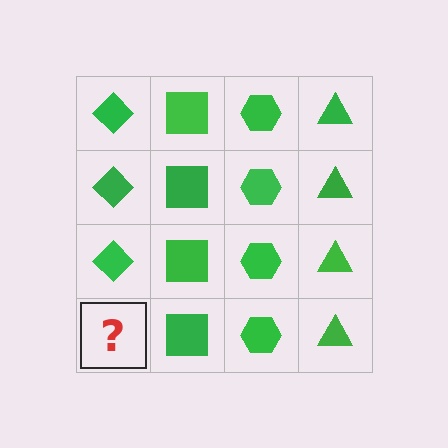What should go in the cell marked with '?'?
The missing cell should contain a green diamond.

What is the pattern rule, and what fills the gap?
The rule is that each column has a consistent shape. The gap should be filled with a green diamond.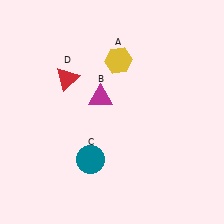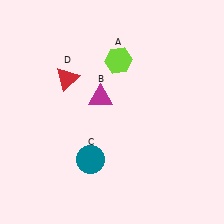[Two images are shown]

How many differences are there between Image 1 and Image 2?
There is 1 difference between the two images.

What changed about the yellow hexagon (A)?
In Image 1, A is yellow. In Image 2, it changed to lime.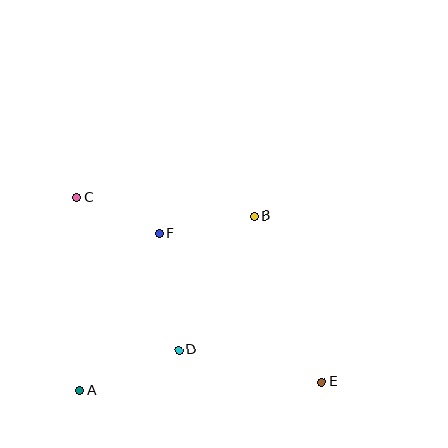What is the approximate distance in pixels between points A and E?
The distance between A and E is approximately 242 pixels.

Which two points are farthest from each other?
Points C and E are farthest from each other.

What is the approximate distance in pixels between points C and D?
The distance between C and D is approximately 184 pixels.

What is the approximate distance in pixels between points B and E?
The distance between B and E is approximately 179 pixels.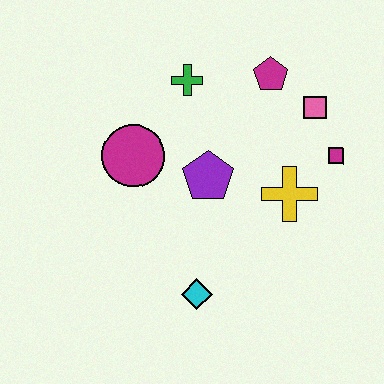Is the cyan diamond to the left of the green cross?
No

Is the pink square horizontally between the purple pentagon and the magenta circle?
No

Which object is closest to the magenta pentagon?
The pink square is closest to the magenta pentagon.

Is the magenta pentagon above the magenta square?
Yes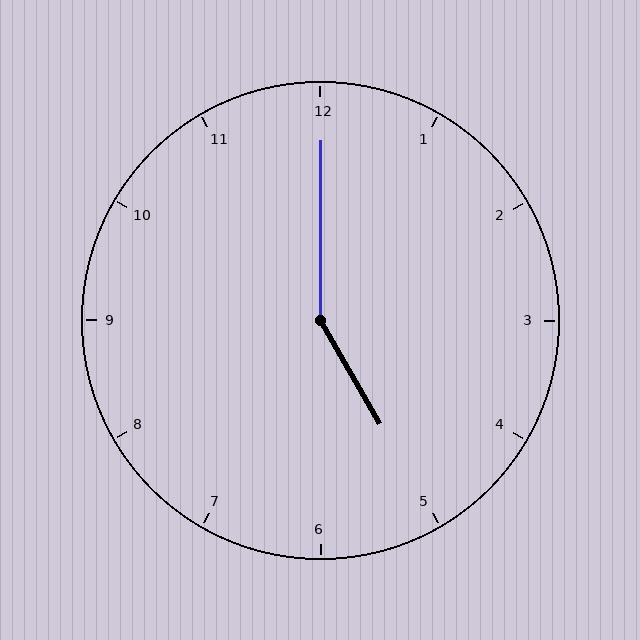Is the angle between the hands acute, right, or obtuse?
It is obtuse.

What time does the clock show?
5:00.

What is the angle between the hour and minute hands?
Approximately 150 degrees.